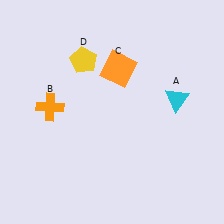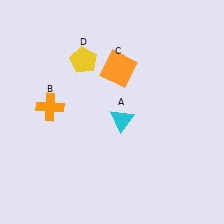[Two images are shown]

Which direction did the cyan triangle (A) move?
The cyan triangle (A) moved left.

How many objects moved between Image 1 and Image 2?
1 object moved between the two images.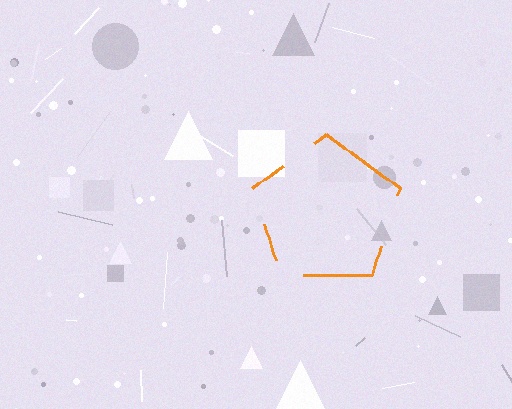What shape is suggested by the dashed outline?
The dashed outline suggests a pentagon.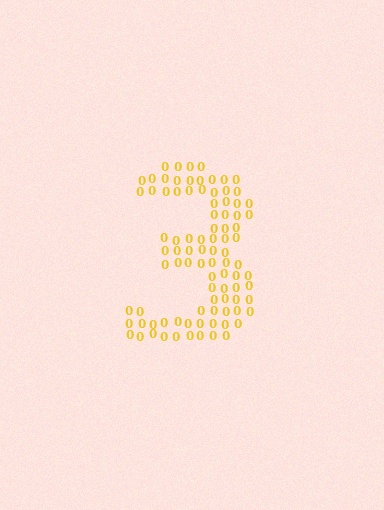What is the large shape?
The large shape is the digit 3.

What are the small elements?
The small elements are digit 0's.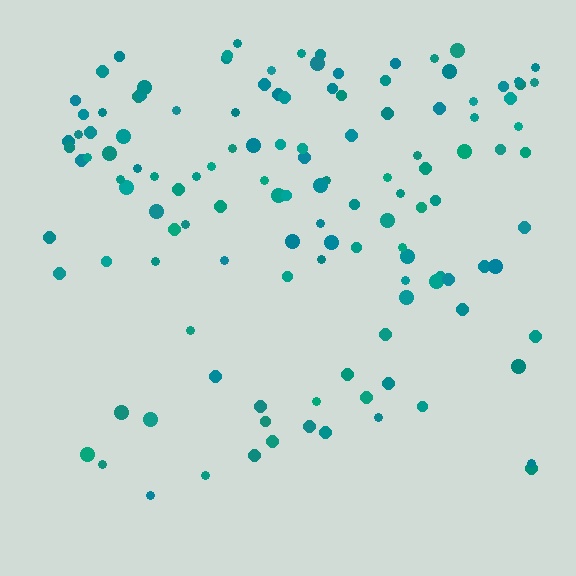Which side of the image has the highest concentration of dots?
The top.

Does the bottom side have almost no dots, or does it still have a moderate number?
Still a moderate number, just noticeably fewer than the top.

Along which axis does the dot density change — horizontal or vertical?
Vertical.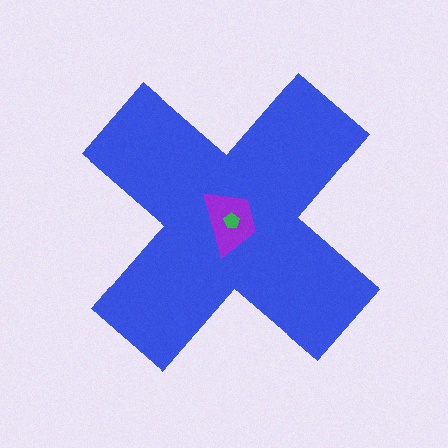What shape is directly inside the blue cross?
The purple trapezoid.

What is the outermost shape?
The blue cross.